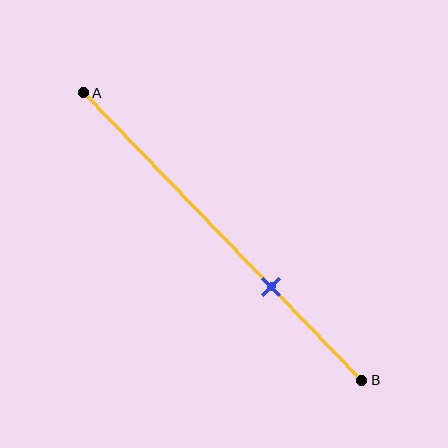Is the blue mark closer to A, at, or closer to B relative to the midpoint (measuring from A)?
The blue mark is closer to point B than the midpoint of segment AB.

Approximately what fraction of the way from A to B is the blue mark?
The blue mark is approximately 65% of the way from A to B.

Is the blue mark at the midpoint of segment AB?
No, the mark is at about 65% from A, not at the 50% midpoint.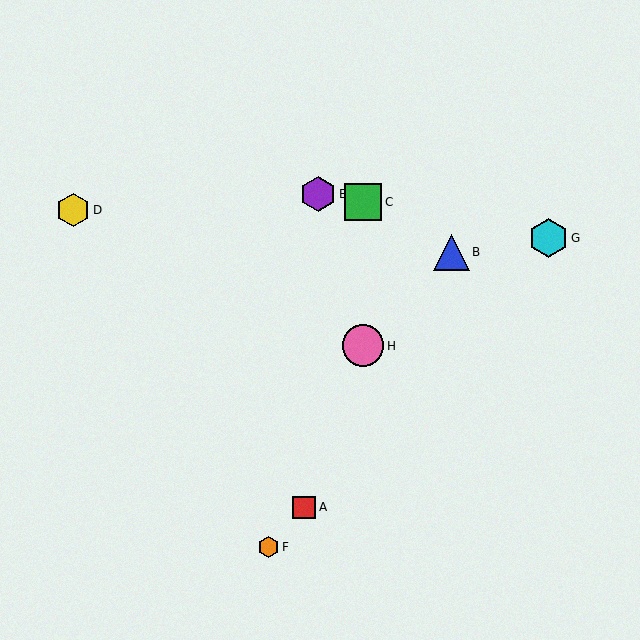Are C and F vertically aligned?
No, C is at x≈363 and F is at x≈269.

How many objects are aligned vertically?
2 objects (C, H) are aligned vertically.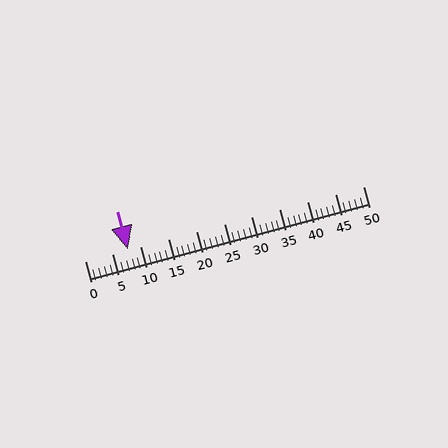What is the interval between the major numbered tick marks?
The major tick marks are spaced 5 units apart.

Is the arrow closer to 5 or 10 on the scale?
The arrow is closer to 10.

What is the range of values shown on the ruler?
The ruler shows values from 0 to 50.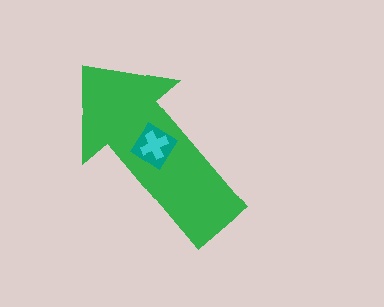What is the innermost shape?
The cyan cross.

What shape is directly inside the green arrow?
The teal diamond.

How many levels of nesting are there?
3.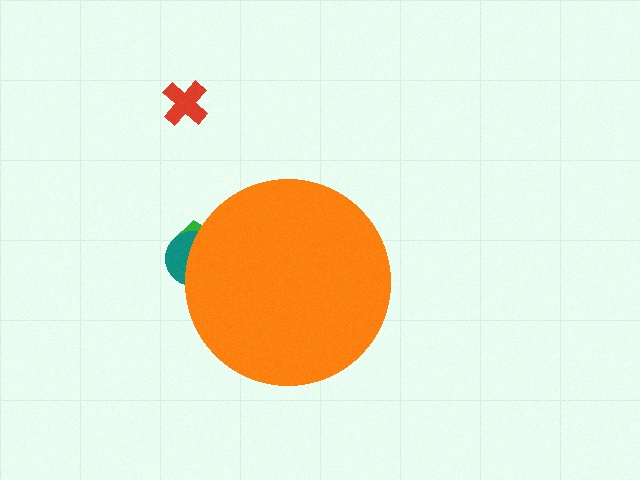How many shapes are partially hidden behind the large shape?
2 shapes are partially hidden.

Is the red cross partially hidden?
No, the red cross is fully visible.